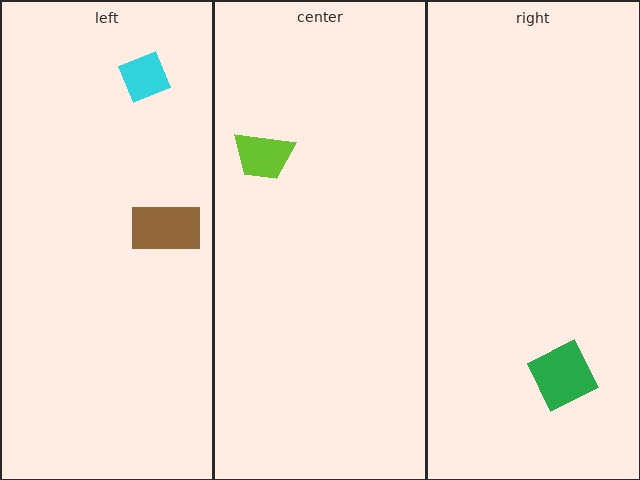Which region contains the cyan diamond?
The left region.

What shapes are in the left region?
The cyan diamond, the brown rectangle.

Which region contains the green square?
The right region.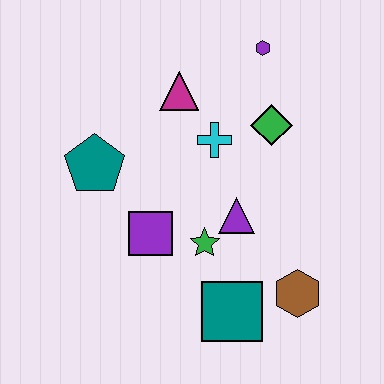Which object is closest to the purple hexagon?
The green diamond is closest to the purple hexagon.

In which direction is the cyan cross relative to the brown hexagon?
The cyan cross is above the brown hexagon.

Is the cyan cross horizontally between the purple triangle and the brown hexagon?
No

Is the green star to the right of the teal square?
No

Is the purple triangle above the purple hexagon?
No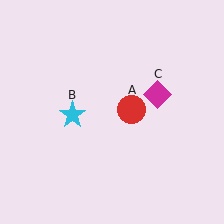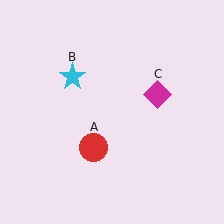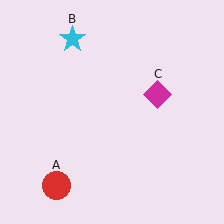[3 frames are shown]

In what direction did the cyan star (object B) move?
The cyan star (object B) moved up.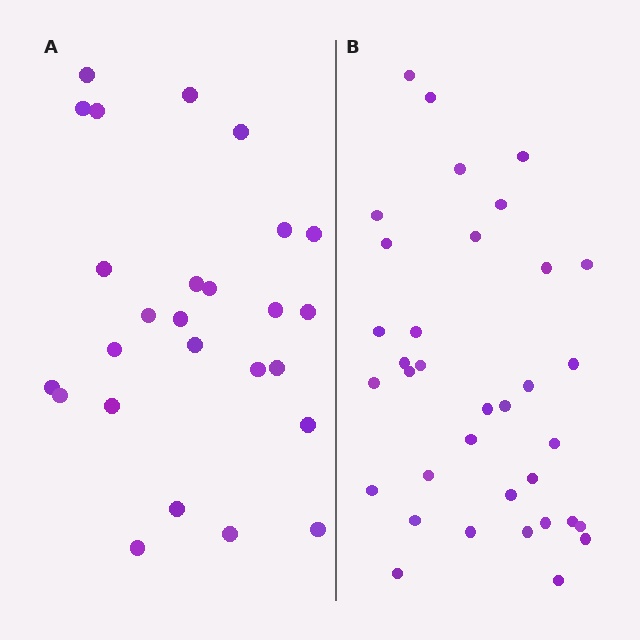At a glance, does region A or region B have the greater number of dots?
Region B (the right region) has more dots.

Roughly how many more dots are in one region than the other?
Region B has roughly 8 or so more dots than region A.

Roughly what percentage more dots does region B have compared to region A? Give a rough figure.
About 35% more.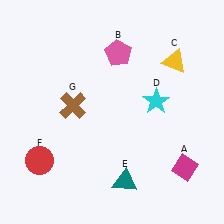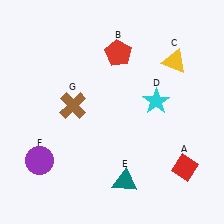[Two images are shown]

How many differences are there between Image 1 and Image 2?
There are 3 differences between the two images.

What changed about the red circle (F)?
In Image 1, F is red. In Image 2, it changed to purple.